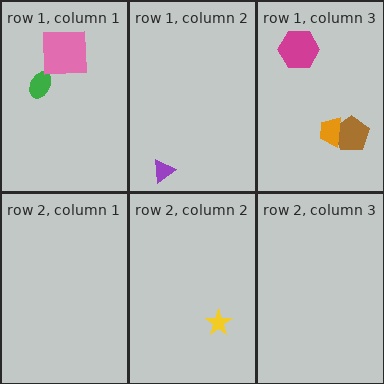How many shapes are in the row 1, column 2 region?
1.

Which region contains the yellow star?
The row 2, column 2 region.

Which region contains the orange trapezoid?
The row 1, column 3 region.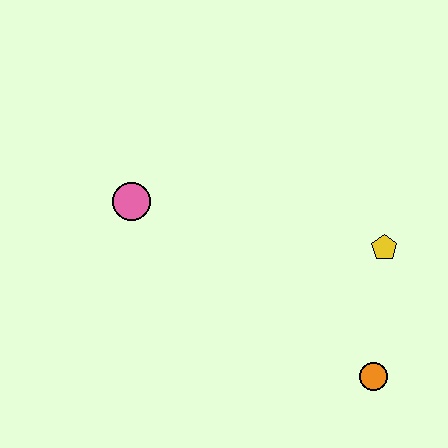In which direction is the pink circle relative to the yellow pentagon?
The pink circle is to the left of the yellow pentagon.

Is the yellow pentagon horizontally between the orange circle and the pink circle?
No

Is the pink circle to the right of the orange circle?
No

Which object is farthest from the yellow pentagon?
The pink circle is farthest from the yellow pentagon.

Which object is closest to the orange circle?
The yellow pentagon is closest to the orange circle.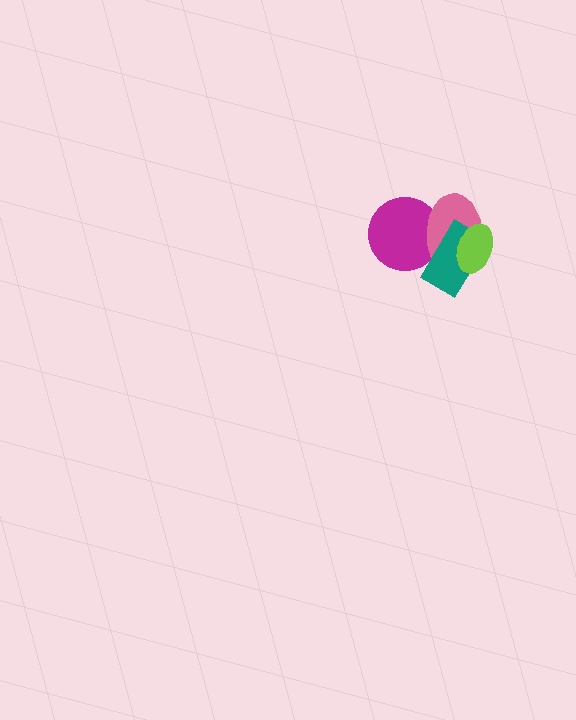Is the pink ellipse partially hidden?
Yes, it is partially covered by another shape.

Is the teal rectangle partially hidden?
Yes, it is partially covered by another shape.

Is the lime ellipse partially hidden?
No, no other shape covers it.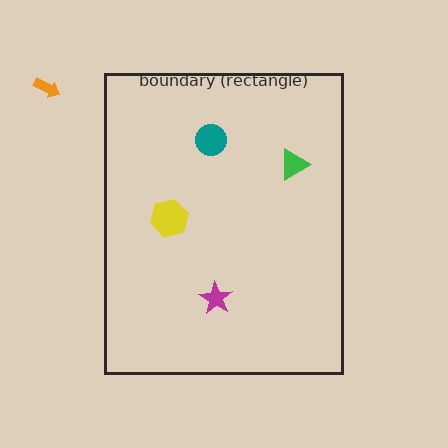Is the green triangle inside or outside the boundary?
Inside.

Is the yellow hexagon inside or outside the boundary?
Inside.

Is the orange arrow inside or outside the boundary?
Outside.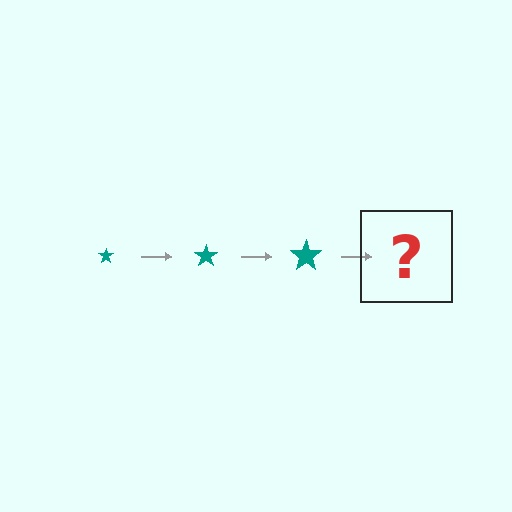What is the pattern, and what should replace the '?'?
The pattern is that the star gets progressively larger each step. The '?' should be a teal star, larger than the previous one.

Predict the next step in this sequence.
The next step is a teal star, larger than the previous one.